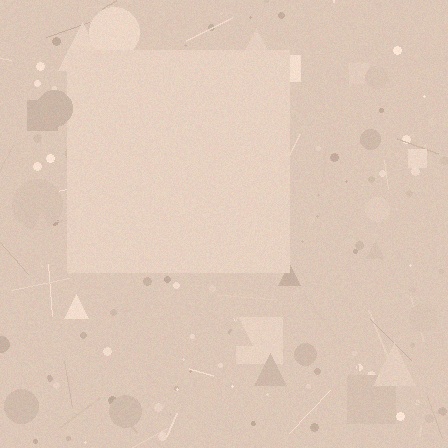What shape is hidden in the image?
A square is hidden in the image.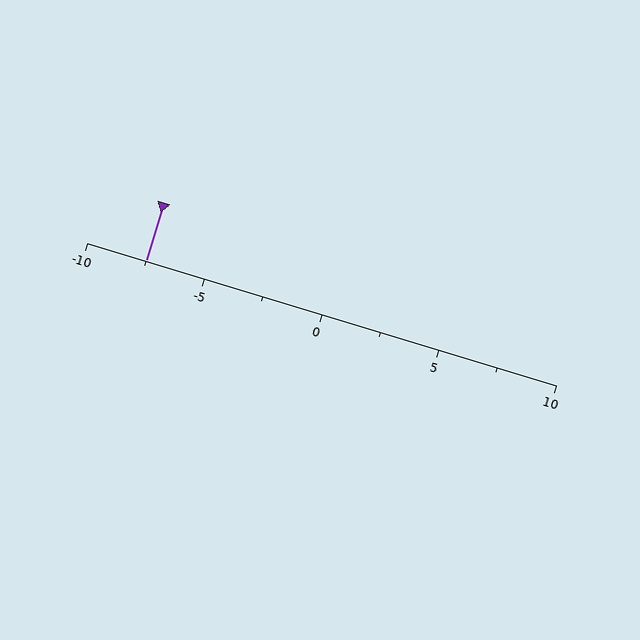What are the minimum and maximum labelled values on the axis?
The axis runs from -10 to 10.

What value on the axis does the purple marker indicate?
The marker indicates approximately -7.5.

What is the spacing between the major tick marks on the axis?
The major ticks are spaced 5 apart.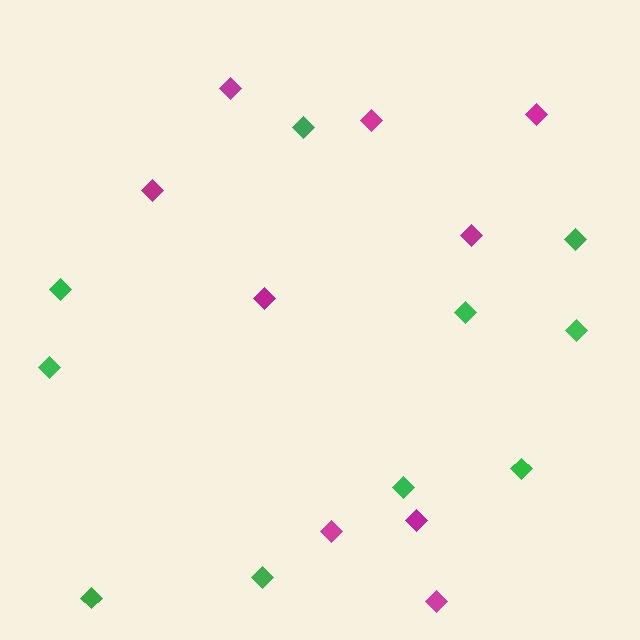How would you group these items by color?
There are 2 groups: one group of magenta diamonds (9) and one group of green diamonds (10).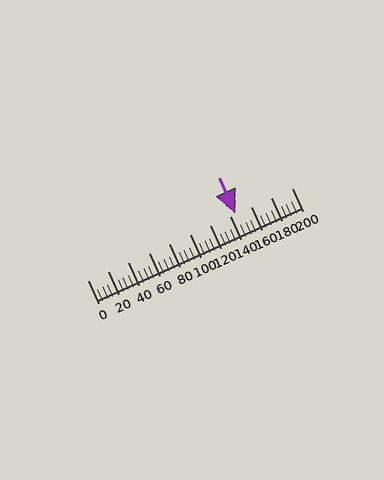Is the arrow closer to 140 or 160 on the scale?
The arrow is closer to 140.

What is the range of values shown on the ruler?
The ruler shows values from 0 to 200.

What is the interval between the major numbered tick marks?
The major tick marks are spaced 20 units apart.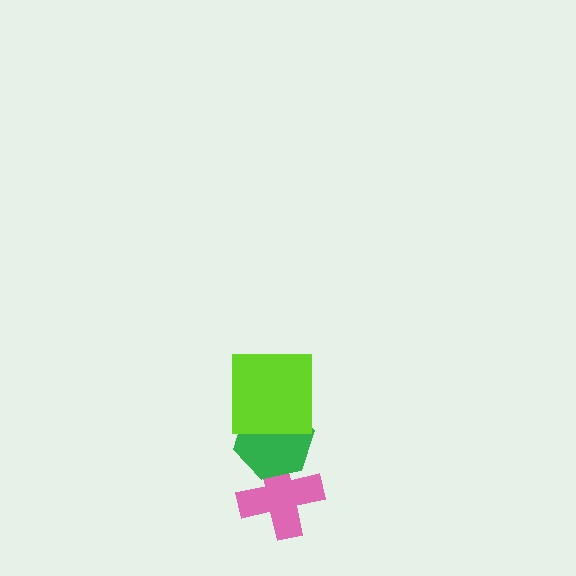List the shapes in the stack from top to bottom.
From top to bottom: the lime square, the green hexagon, the pink cross.